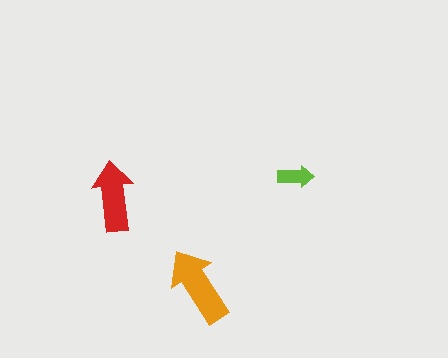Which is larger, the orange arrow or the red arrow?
The orange one.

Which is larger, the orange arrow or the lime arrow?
The orange one.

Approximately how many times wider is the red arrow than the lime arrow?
About 2 times wider.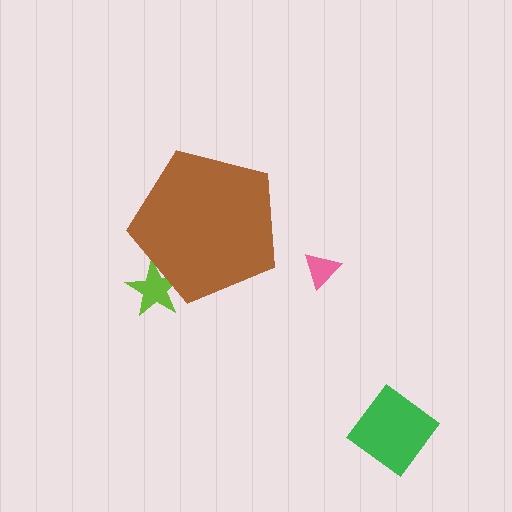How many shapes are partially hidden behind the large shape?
1 shape is partially hidden.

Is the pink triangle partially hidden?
No, the pink triangle is fully visible.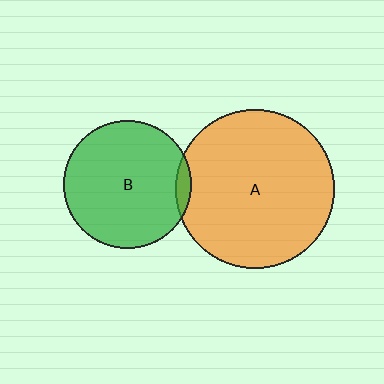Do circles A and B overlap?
Yes.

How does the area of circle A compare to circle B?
Approximately 1.5 times.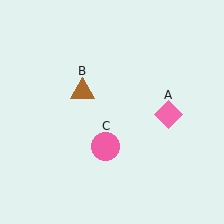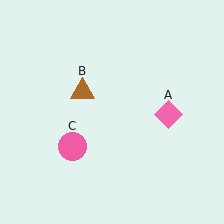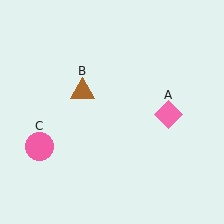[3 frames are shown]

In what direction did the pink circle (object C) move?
The pink circle (object C) moved left.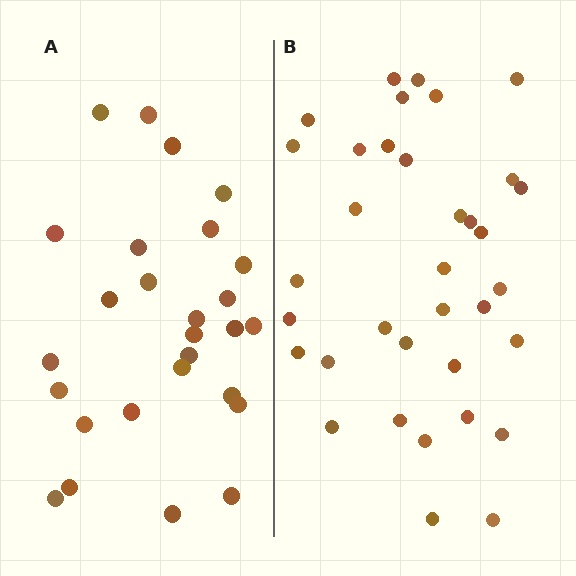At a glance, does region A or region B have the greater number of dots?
Region B (the right region) has more dots.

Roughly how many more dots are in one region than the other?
Region B has roughly 8 or so more dots than region A.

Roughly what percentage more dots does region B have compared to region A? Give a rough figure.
About 30% more.